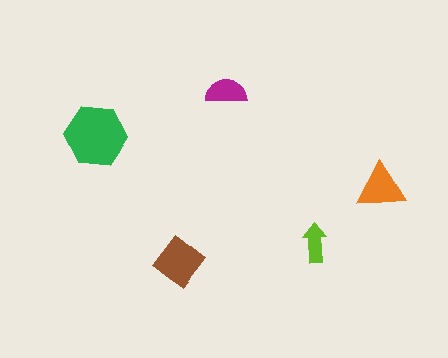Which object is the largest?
The green hexagon.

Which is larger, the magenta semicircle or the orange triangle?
The orange triangle.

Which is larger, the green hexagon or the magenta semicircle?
The green hexagon.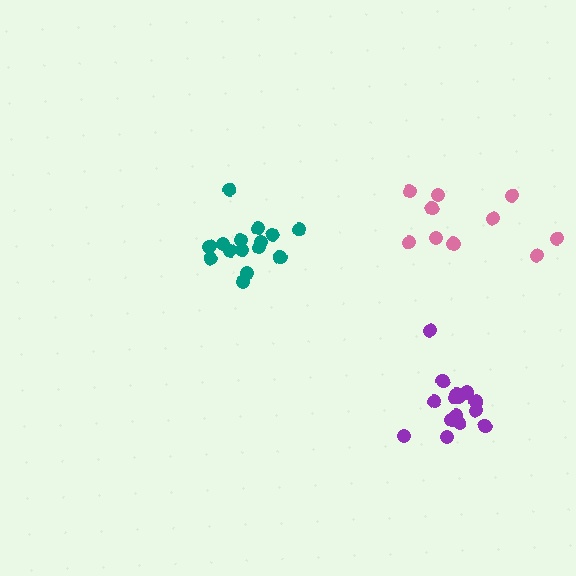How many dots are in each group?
Group 1: 15 dots, Group 2: 15 dots, Group 3: 11 dots (41 total).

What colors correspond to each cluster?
The clusters are colored: purple, teal, pink.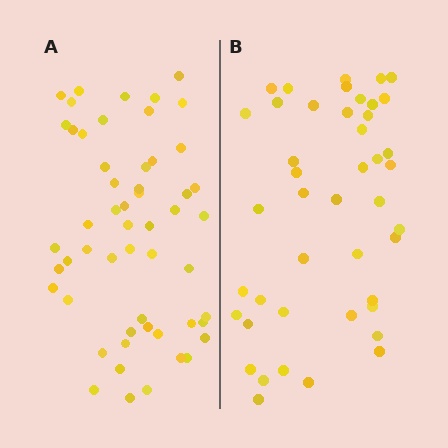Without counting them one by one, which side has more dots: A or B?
Region A (the left region) has more dots.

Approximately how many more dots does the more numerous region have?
Region A has roughly 10 or so more dots than region B.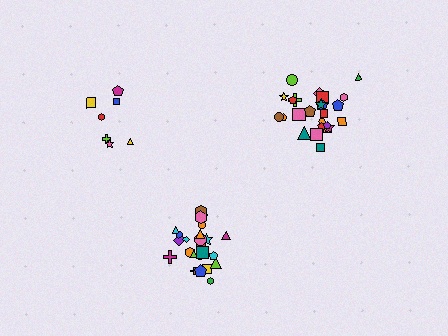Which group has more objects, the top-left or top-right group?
The top-right group.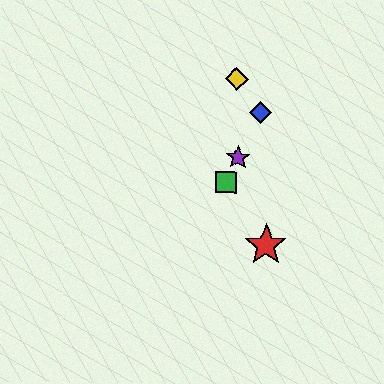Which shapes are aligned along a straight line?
The blue diamond, the green square, the purple star are aligned along a straight line.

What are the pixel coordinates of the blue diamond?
The blue diamond is at (260, 112).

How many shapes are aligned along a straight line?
3 shapes (the blue diamond, the green square, the purple star) are aligned along a straight line.